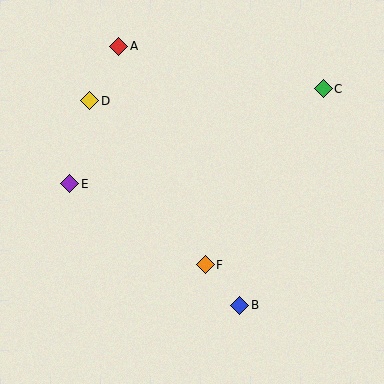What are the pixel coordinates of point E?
Point E is at (70, 184).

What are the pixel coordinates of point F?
Point F is at (205, 265).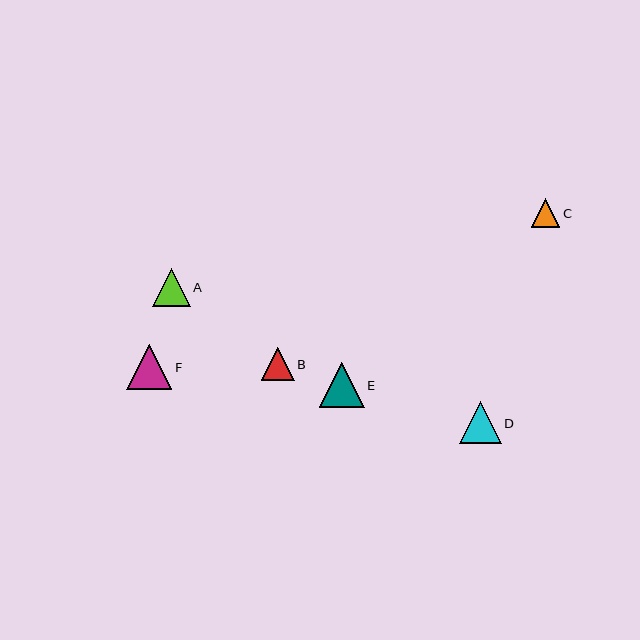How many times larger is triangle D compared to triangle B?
Triangle D is approximately 1.3 times the size of triangle B.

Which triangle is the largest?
Triangle F is the largest with a size of approximately 45 pixels.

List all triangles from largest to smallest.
From largest to smallest: F, E, D, A, B, C.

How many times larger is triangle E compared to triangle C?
Triangle E is approximately 1.6 times the size of triangle C.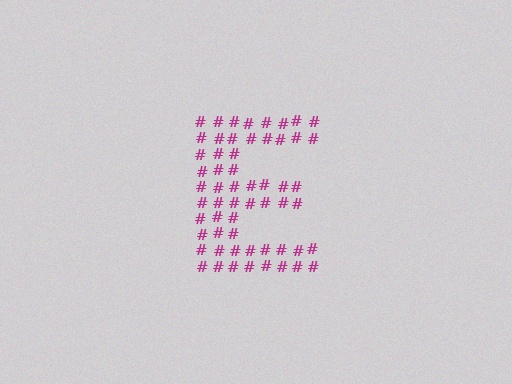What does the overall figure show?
The overall figure shows the letter E.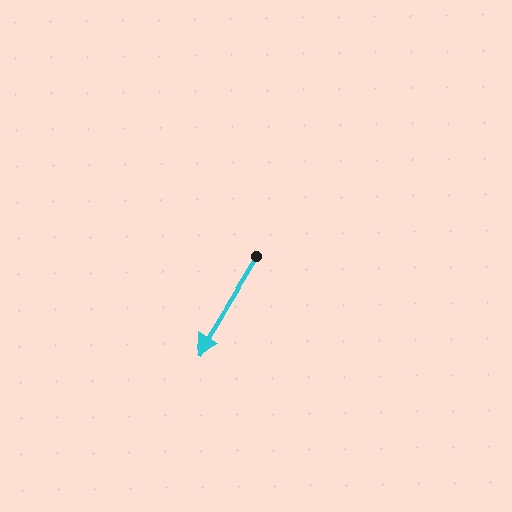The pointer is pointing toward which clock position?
Roughly 7 o'clock.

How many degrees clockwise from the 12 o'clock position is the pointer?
Approximately 211 degrees.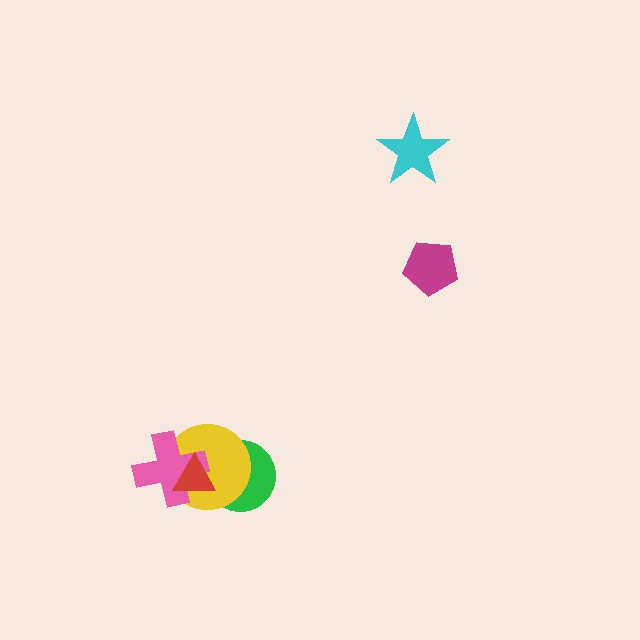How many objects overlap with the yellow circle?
3 objects overlap with the yellow circle.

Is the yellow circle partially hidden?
Yes, it is partially covered by another shape.